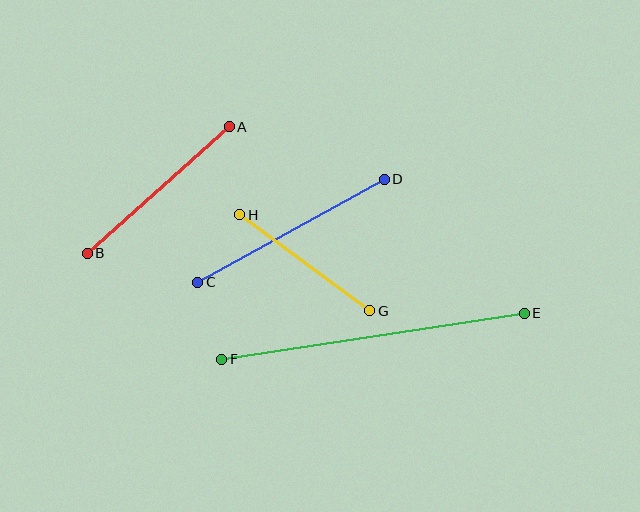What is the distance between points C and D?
The distance is approximately 213 pixels.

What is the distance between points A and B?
The distance is approximately 190 pixels.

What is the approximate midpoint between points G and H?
The midpoint is at approximately (305, 263) pixels.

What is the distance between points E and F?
The distance is approximately 306 pixels.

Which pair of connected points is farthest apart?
Points E and F are farthest apart.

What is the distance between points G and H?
The distance is approximately 162 pixels.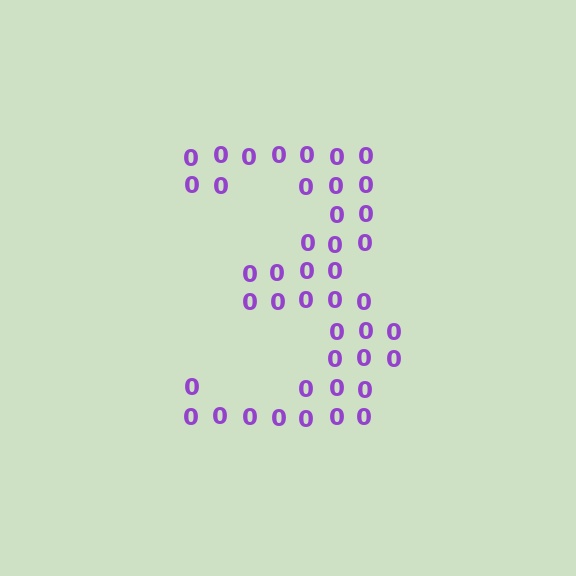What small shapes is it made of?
It is made of small digit 0's.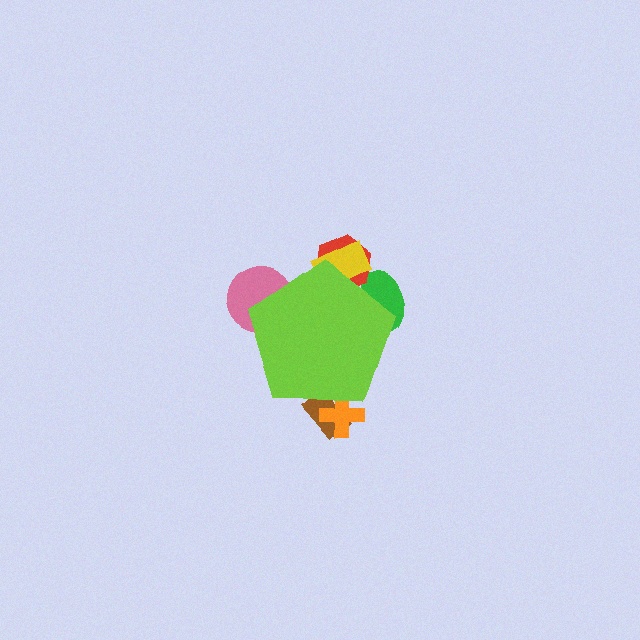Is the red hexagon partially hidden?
Yes, the red hexagon is partially hidden behind the lime pentagon.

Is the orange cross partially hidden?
Yes, the orange cross is partially hidden behind the lime pentagon.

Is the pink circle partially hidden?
Yes, the pink circle is partially hidden behind the lime pentagon.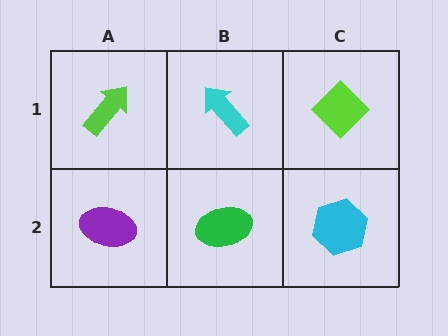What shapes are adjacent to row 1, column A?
A purple ellipse (row 2, column A), a cyan arrow (row 1, column B).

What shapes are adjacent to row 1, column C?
A cyan hexagon (row 2, column C), a cyan arrow (row 1, column B).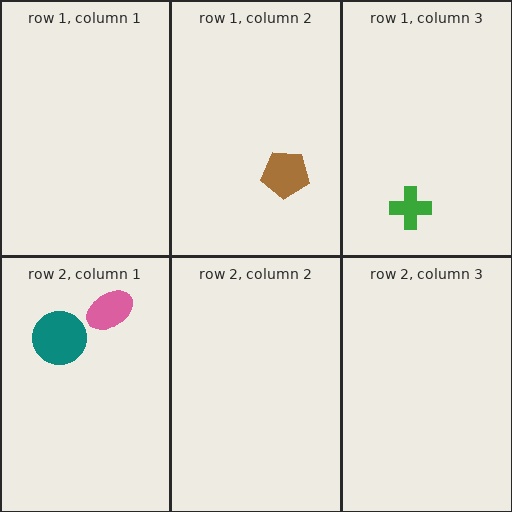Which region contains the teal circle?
The row 2, column 1 region.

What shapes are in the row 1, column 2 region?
The brown pentagon.